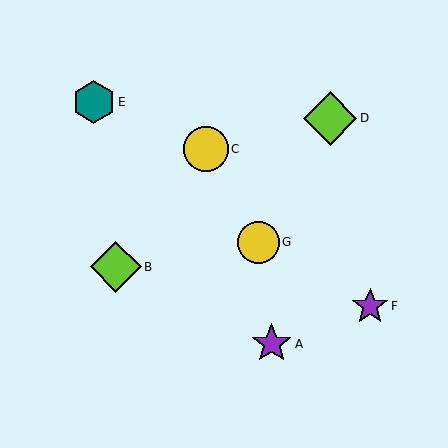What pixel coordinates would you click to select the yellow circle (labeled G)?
Click at (258, 242) to select the yellow circle G.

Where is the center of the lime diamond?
The center of the lime diamond is at (330, 119).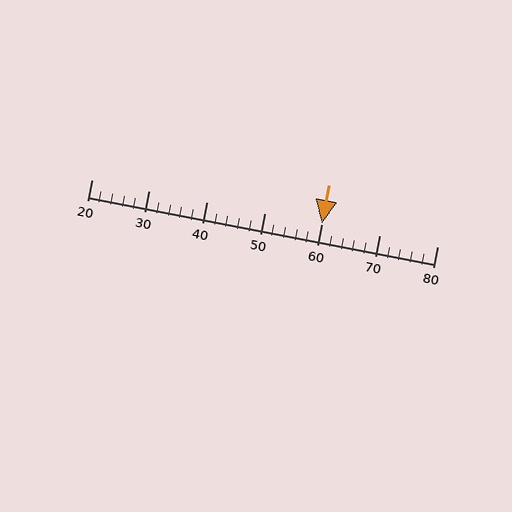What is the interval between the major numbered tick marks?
The major tick marks are spaced 10 units apart.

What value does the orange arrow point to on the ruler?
The orange arrow points to approximately 60.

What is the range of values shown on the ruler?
The ruler shows values from 20 to 80.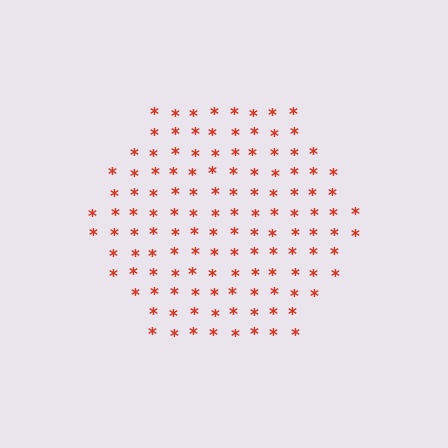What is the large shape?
The large shape is a hexagon.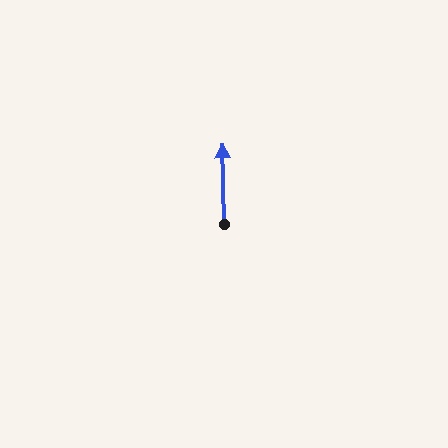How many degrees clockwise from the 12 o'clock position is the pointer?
Approximately 359 degrees.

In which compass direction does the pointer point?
North.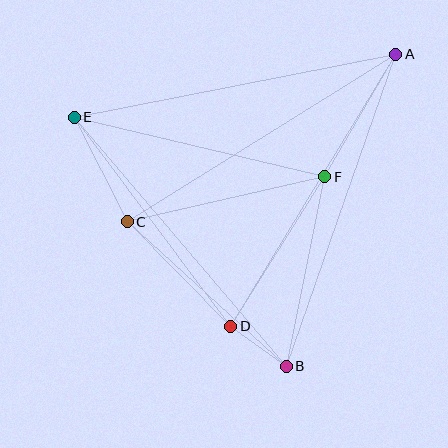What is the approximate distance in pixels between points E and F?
The distance between E and F is approximately 257 pixels.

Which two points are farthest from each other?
Points A and B are farthest from each other.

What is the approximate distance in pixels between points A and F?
The distance between A and F is approximately 142 pixels.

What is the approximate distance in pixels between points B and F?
The distance between B and F is approximately 193 pixels.